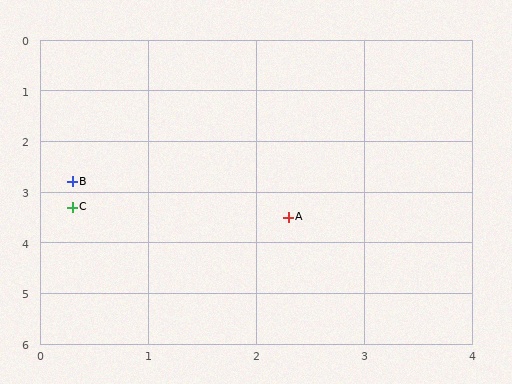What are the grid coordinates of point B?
Point B is at approximately (0.3, 2.8).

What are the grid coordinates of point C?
Point C is at approximately (0.3, 3.3).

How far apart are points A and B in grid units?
Points A and B are about 2.1 grid units apart.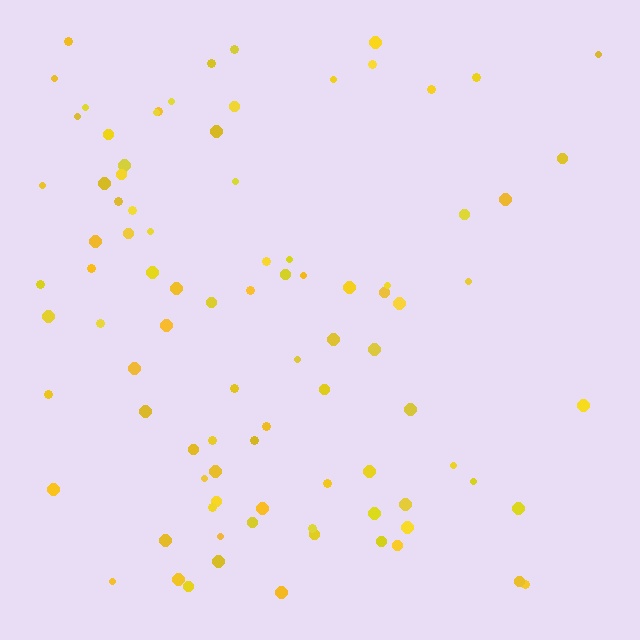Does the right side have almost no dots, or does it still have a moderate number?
Still a moderate number, just noticeably fewer than the left.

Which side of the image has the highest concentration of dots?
The left.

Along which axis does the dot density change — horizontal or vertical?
Horizontal.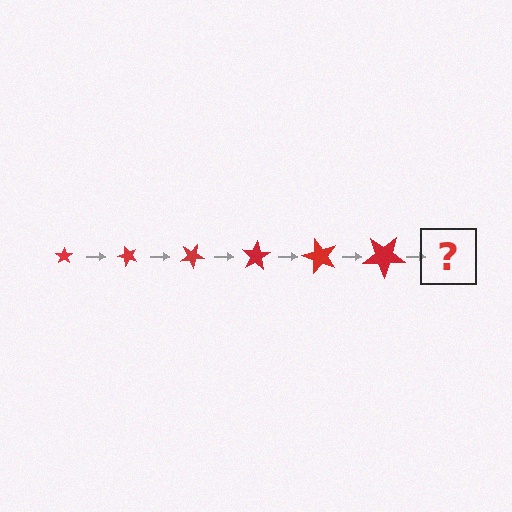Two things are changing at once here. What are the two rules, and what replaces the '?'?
The two rules are that the star grows larger each step and it rotates 50 degrees each step. The '?' should be a star, larger than the previous one and rotated 300 degrees from the start.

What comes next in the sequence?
The next element should be a star, larger than the previous one and rotated 300 degrees from the start.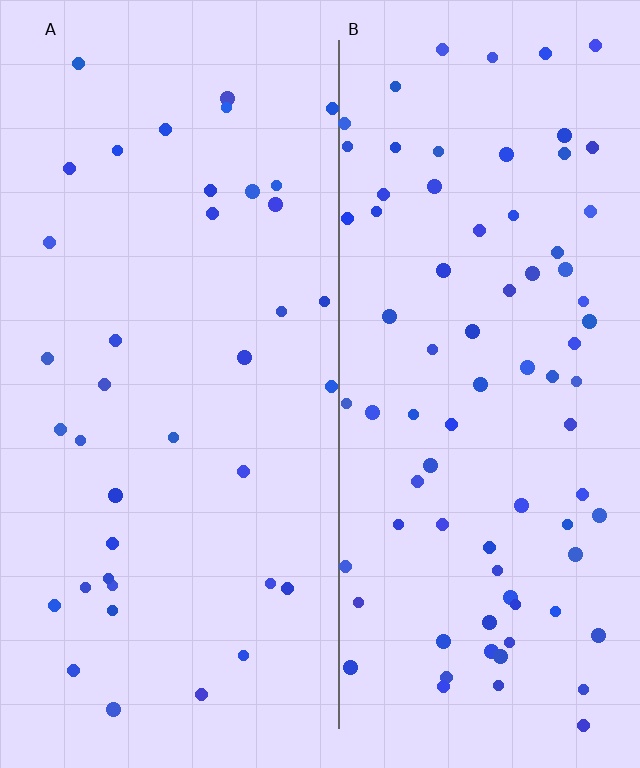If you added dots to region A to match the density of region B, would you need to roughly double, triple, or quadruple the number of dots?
Approximately double.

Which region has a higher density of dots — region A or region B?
B (the right).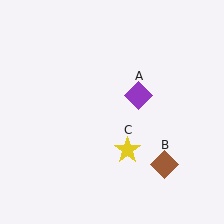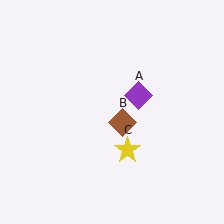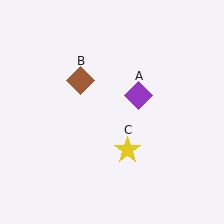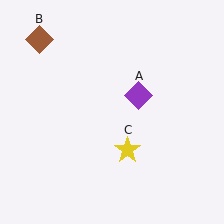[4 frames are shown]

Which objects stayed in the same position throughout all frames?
Purple diamond (object A) and yellow star (object C) remained stationary.